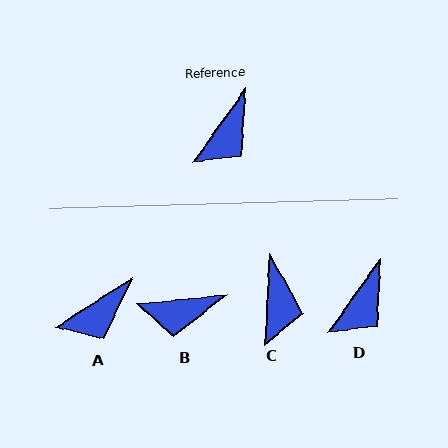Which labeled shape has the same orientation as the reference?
D.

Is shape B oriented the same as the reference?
No, it is off by about 49 degrees.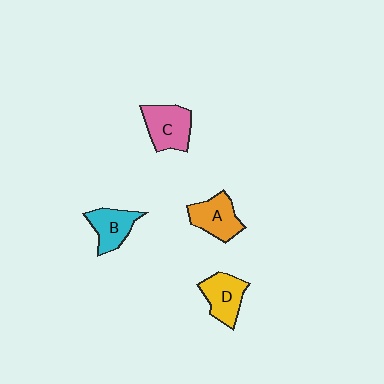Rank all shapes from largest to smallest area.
From largest to smallest: C (pink), A (orange), D (yellow), B (cyan).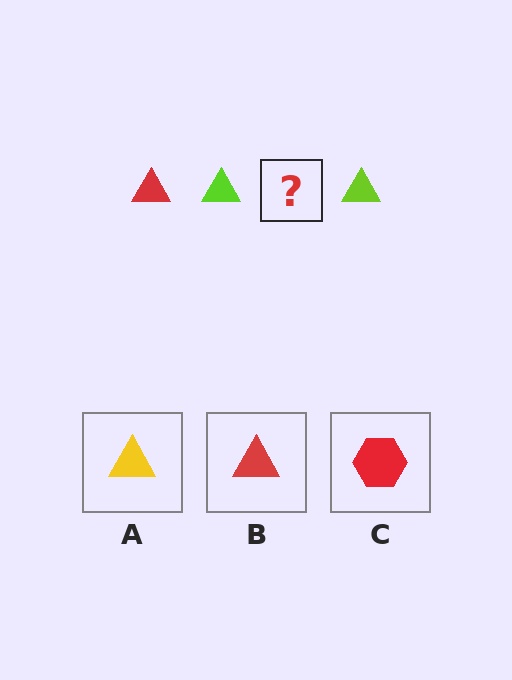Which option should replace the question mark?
Option B.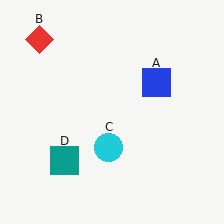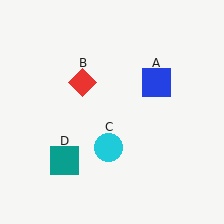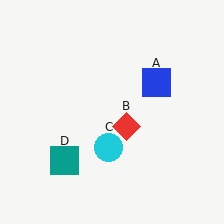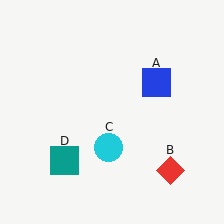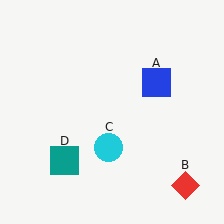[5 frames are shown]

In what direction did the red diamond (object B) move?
The red diamond (object B) moved down and to the right.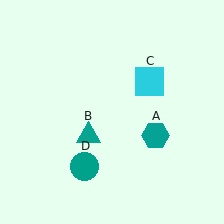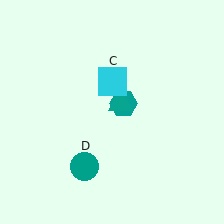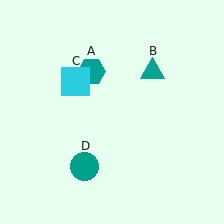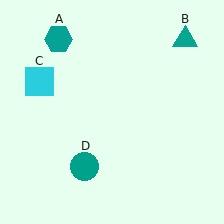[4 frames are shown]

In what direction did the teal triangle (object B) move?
The teal triangle (object B) moved up and to the right.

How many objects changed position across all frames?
3 objects changed position: teal hexagon (object A), teal triangle (object B), cyan square (object C).